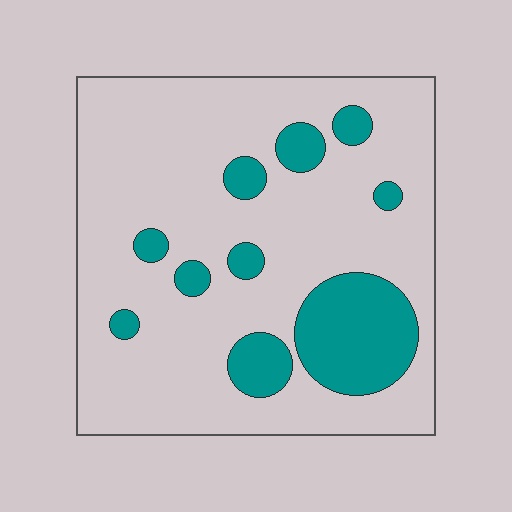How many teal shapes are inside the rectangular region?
10.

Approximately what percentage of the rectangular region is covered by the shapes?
Approximately 20%.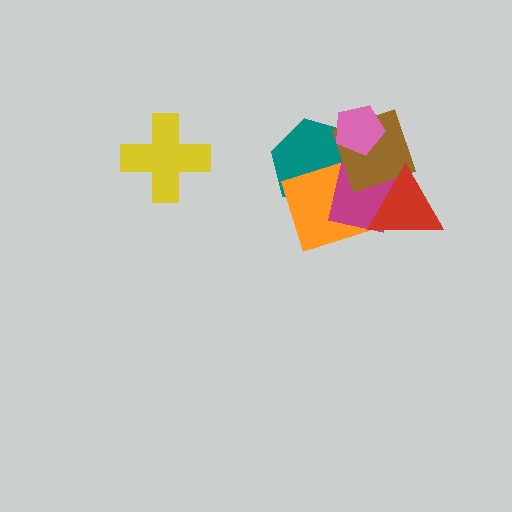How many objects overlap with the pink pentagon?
3 objects overlap with the pink pentagon.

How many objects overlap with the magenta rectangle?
5 objects overlap with the magenta rectangle.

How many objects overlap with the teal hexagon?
4 objects overlap with the teal hexagon.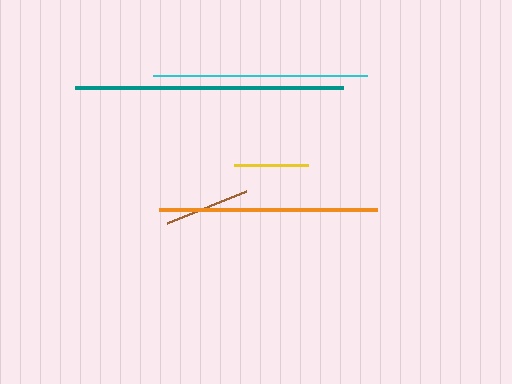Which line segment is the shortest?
The yellow line is the shortest at approximately 74 pixels.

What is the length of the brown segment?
The brown segment is approximately 86 pixels long.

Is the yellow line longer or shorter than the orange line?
The orange line is longer than the yellow line.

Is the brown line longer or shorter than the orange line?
The orange line is longer than the brown line.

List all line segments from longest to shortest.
From longest to shortest: teal, orange, cyan, brown, yellow.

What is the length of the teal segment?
The teal segment is approximately 268 pixels long.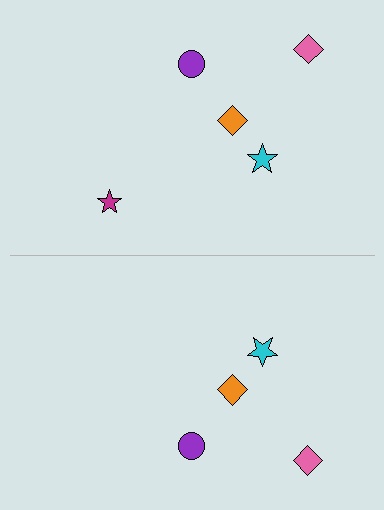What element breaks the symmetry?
A magenta star is missing from the bottom side.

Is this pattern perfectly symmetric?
No, the pattern is not perfectly symmetric. A magenta star is missing from the bottom side.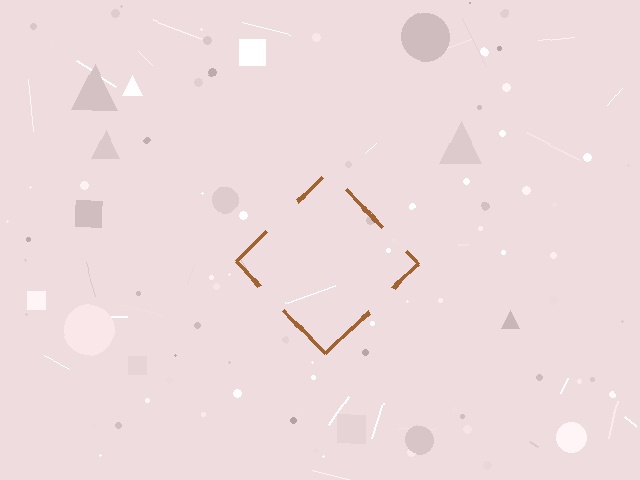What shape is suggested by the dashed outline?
The dashed outline suggests a diamond.